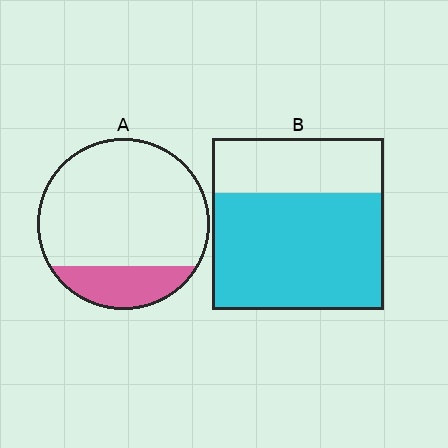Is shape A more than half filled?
No.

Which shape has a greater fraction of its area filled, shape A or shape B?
Shape B.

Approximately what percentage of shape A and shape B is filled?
A is approximately 20% and B is approximately 70%.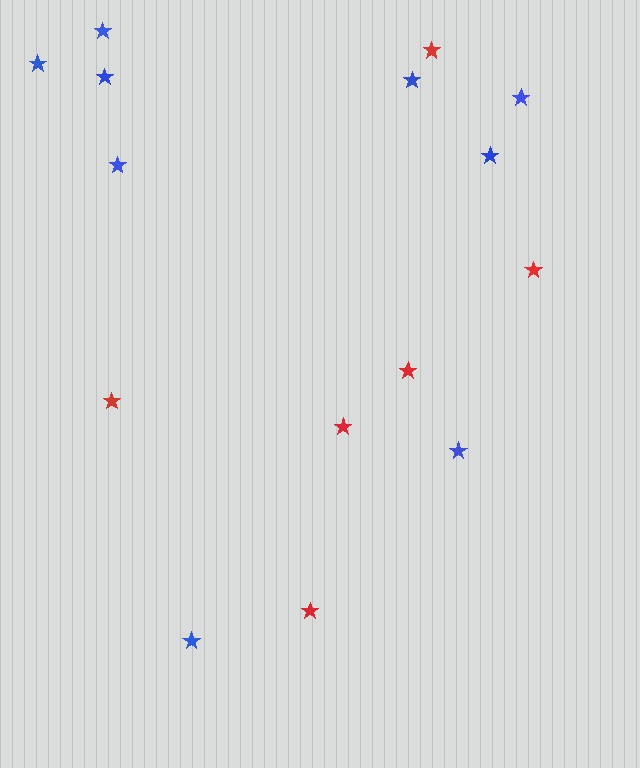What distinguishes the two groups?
There are 2 groups: one group of red stars (6) and one group of blue stars (9).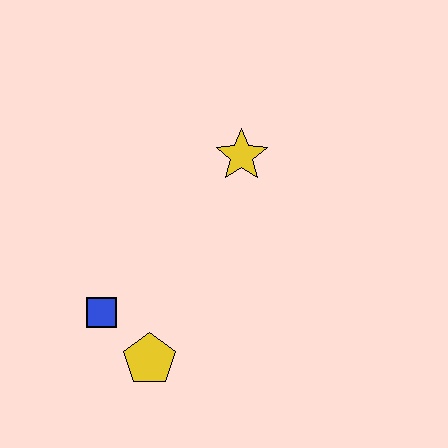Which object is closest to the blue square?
The yellow pentagon is closest to the blue square.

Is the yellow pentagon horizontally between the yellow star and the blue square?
Yes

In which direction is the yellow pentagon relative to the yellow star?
The yellow pentagon is below the yellow star.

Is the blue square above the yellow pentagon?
Yes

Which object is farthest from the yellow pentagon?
The yellow star is farthest from the yellow pentagon.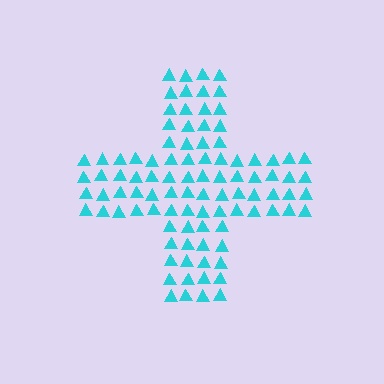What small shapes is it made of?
It is made of small triangles.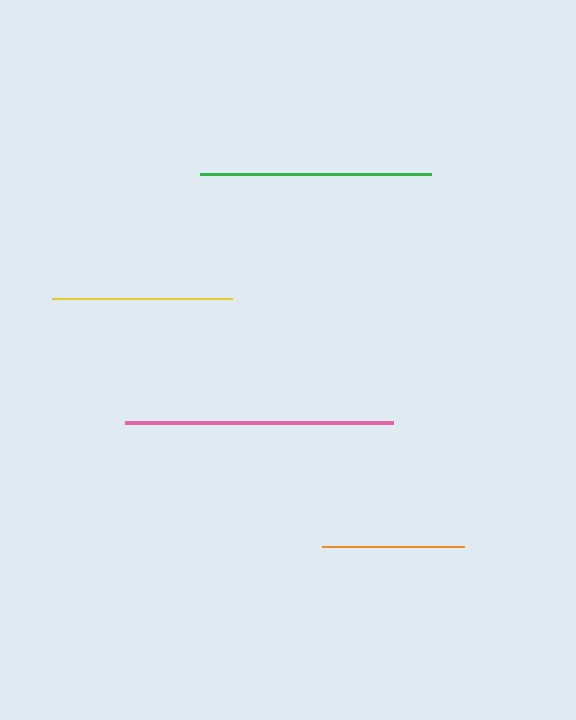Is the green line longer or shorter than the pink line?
The pink line is longer than the green line.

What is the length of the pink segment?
The pink segment is approximately 268 pixels long.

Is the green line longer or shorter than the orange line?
The green line is longer than the orange line.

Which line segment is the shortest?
The orange line is the shortest at approximately 142 pixels.